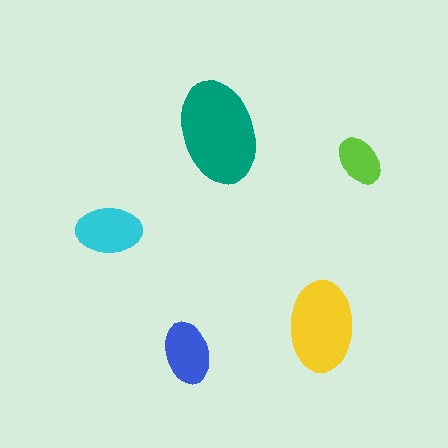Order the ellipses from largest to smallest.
the teal one, the yellow one, the cyan one, the blue one, the lime one.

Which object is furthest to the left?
The cyan ellipse is leftmost.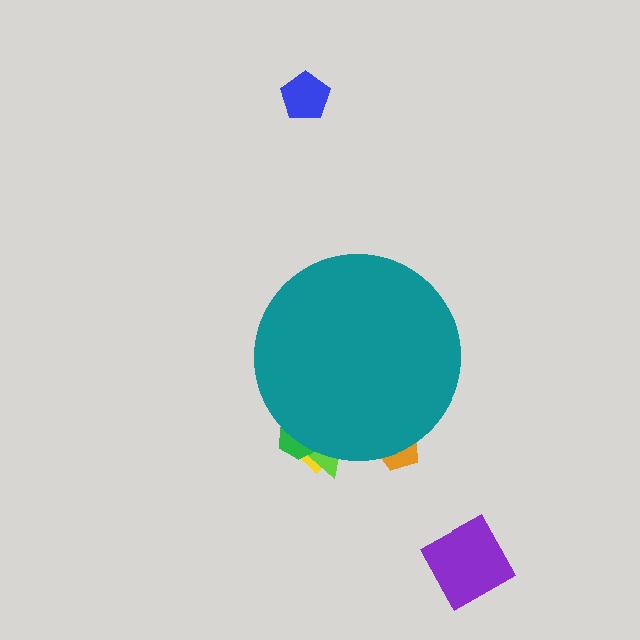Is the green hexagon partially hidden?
Yes, the green hexagon is partially hidden behind the teal circle.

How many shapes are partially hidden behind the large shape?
4 shapes are partially hidden.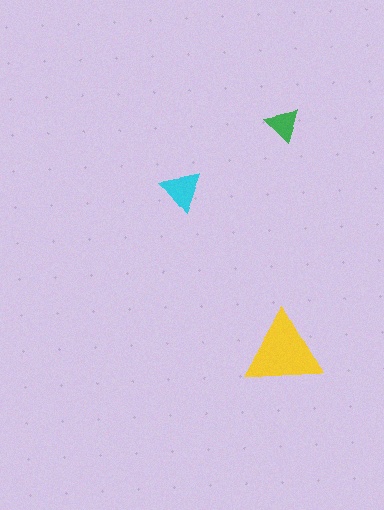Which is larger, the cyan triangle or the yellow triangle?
The yellow one.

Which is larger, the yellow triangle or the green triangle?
The yellow one.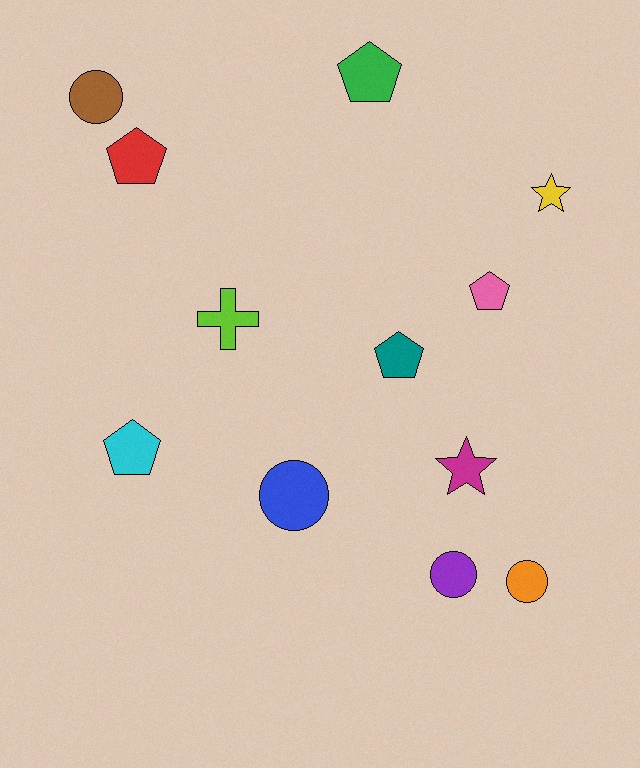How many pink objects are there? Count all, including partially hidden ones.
There is 1 pink object.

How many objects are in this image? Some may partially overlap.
There are 12 objects.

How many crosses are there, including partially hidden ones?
There is 1 cross.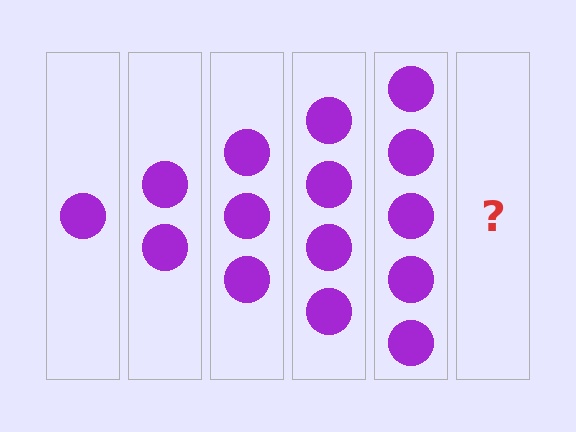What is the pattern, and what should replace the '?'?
The pattern is that each step adds one more circle. The '?' should be 6 circles.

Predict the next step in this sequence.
The next step is 6 circles.